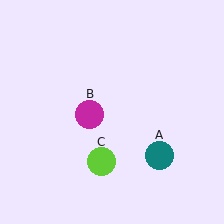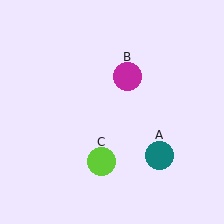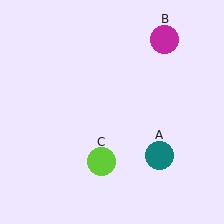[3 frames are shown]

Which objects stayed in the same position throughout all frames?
Teal circle (object A) and lime circle (object C) remained stationary.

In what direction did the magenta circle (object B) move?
The magenta circle (object B) moved up and to the right.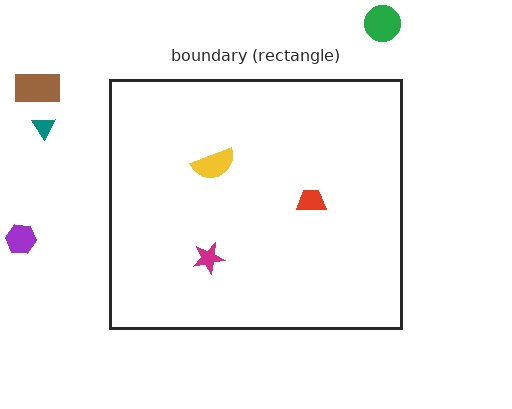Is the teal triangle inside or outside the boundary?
Outside.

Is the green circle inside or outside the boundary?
Outside.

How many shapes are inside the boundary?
3 inside, 4 outside.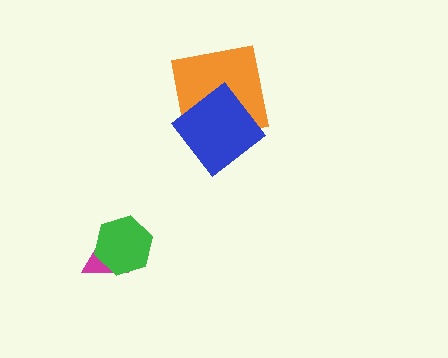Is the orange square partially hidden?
Yes, it is partially covered by another shape.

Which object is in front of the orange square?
The blue diamond is in front of the orange square.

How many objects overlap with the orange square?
1 object overlaps with the orange square.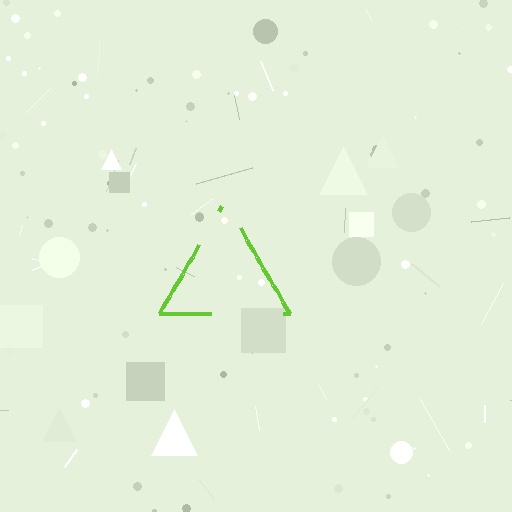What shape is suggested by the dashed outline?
The dashed outline suggests a triangle.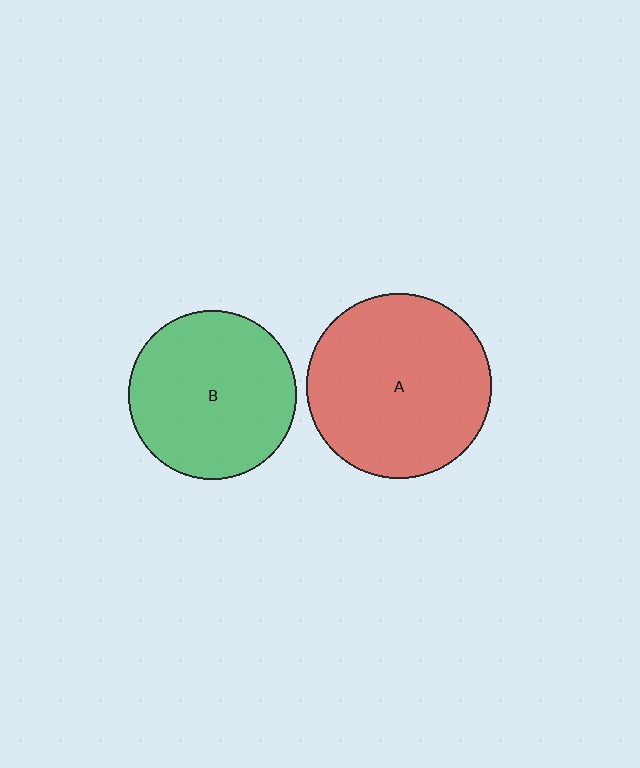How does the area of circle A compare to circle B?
Approximately 1.2 times.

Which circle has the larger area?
Circle A (red).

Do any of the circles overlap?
No, none of the circles overlap.